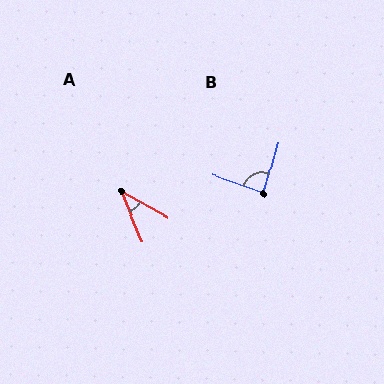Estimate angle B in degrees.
Approximately 87 degrees.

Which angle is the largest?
B, at approximately 87 degrees.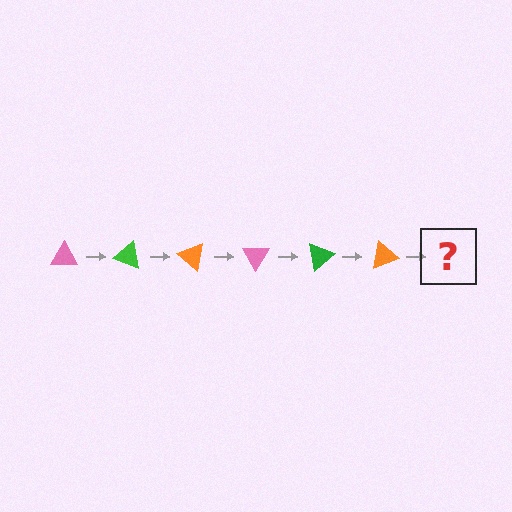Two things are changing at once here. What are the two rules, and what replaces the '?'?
The two rules are that it rotates 20 degrees each step and the color cycles through pink, green, and orange. The '?' should be a pink triangle, rotated 120 degrees from the start.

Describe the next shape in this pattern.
It should be a pink triangle, rotated 120 degrees from the start.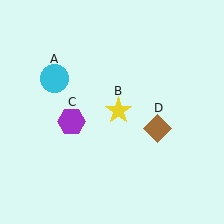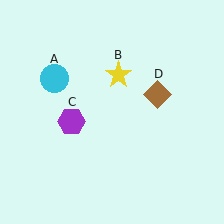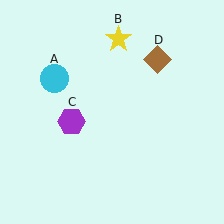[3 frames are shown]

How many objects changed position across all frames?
2 objects changed position: yellow star (object B), brown diamond (object D).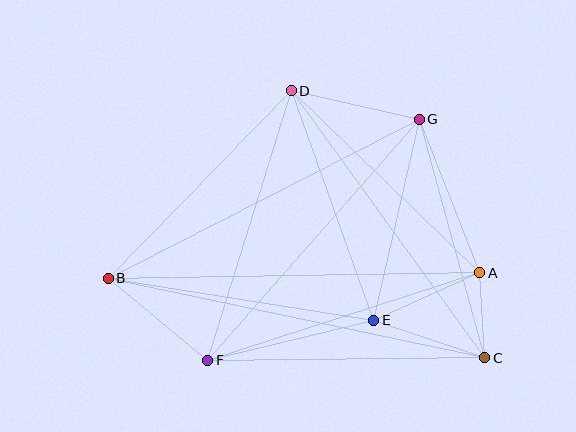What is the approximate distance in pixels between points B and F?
The distance between B and F is approximately 129 pixels.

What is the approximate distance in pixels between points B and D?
The distance between B and D is approximately 262 pixels.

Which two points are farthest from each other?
Points B and C are farthest from each other.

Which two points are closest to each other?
Points A and C are closest to each other.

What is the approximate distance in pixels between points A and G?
The distance between A and G is approximately 165 pixels.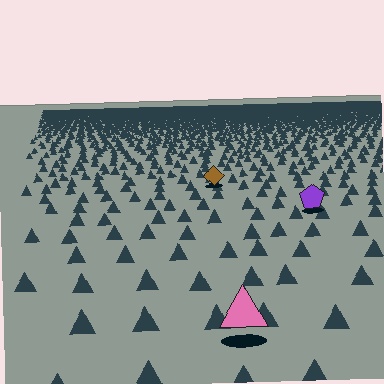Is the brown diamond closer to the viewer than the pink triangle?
No. The pink triangle is closer — you can tell from the texture gradient: the ground texture is coarser near it.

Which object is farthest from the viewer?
The brown diamond is farthest from the viewer. It appears smaller and the ground texture around it is denser.